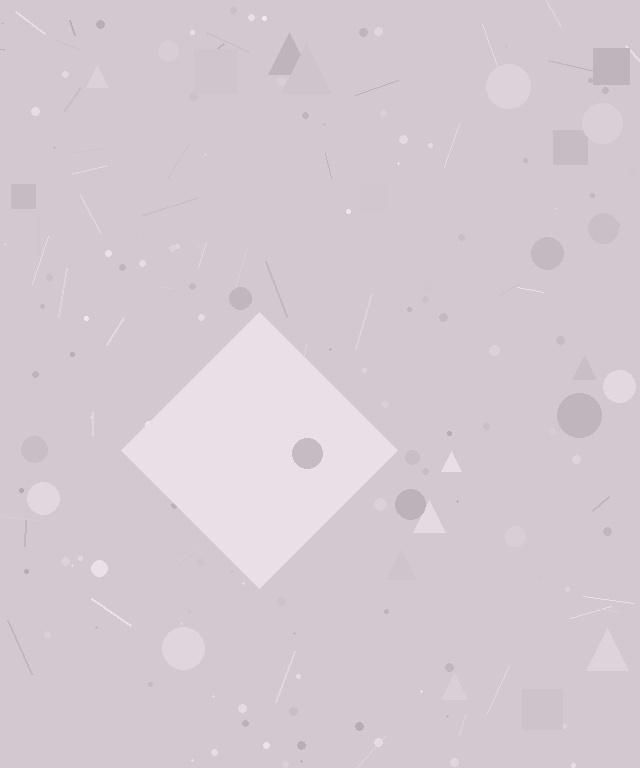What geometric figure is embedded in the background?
A diamond is embedded in the background.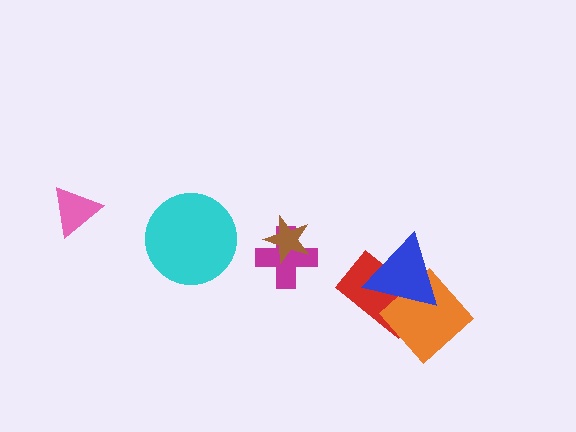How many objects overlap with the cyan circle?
0 objects overlap with the cyan circle.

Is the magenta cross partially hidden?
Yes, it is partially covered by another shape.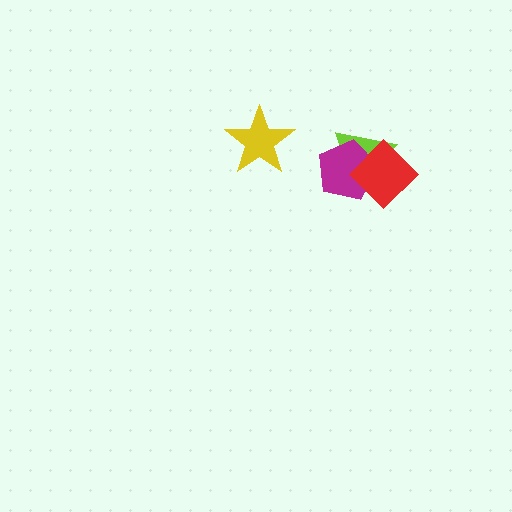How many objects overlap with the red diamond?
2 objects overlap with the red diamond.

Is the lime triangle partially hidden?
Yes, it is partially covered by another shape.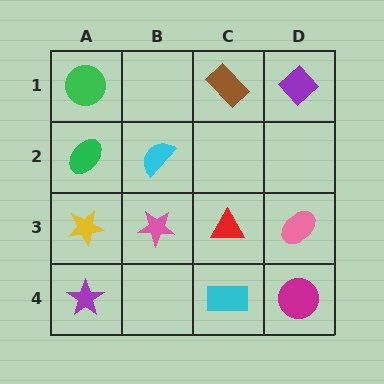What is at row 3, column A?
A yellow star.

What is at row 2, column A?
A green ellipse.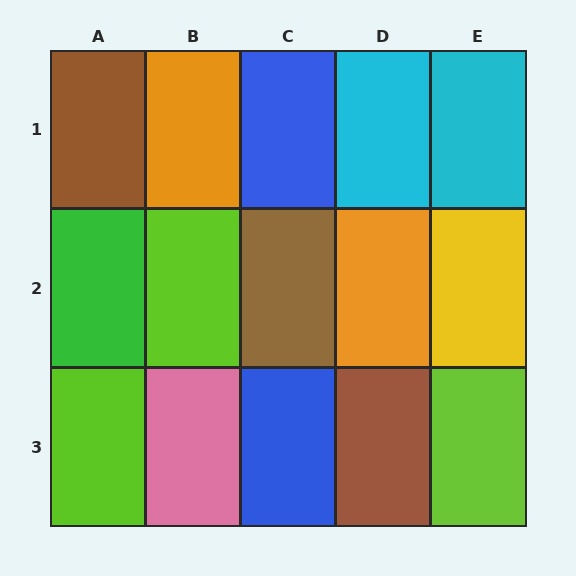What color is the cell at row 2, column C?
Brown.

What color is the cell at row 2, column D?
Orange.